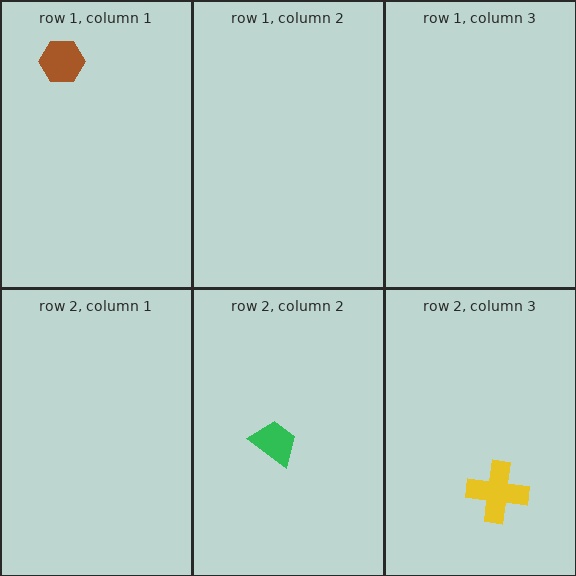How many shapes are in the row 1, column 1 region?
1.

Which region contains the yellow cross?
The row 2, column 3 region.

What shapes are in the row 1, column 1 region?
The brown hexagon.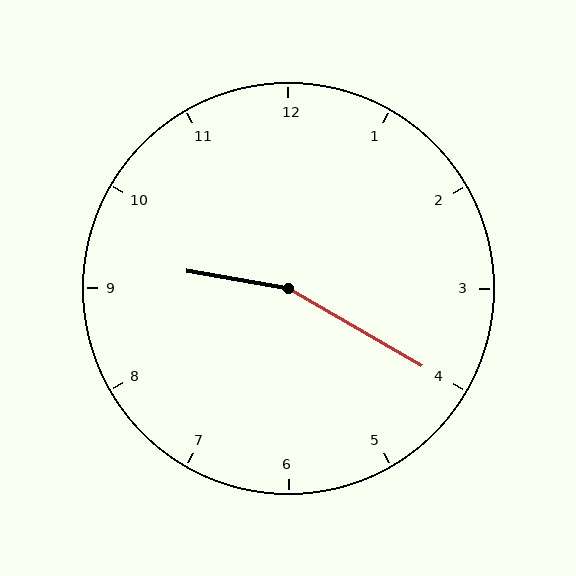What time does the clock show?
9:20.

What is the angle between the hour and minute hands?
Approximately 160 degrees.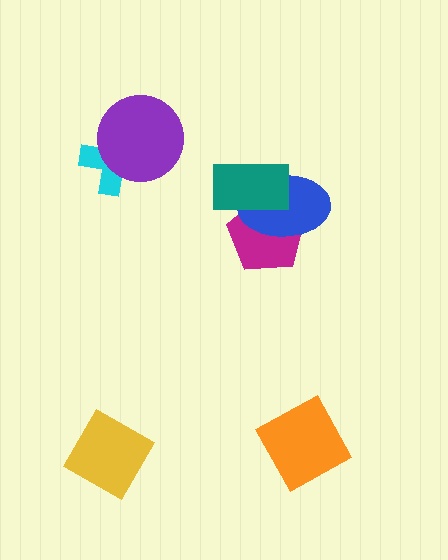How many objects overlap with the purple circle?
1 object overlaps with the purple circle.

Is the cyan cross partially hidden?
Yes, it is partially covered by another shape.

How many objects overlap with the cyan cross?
1 object overlaps with the cyan cross.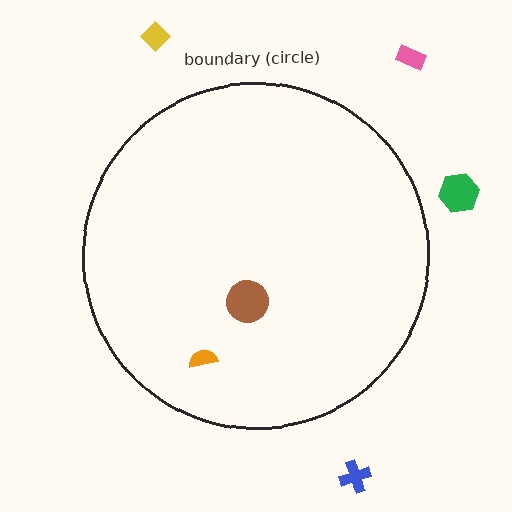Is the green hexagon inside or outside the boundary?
Outside.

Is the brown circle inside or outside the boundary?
Inside.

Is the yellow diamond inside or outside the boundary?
Outside.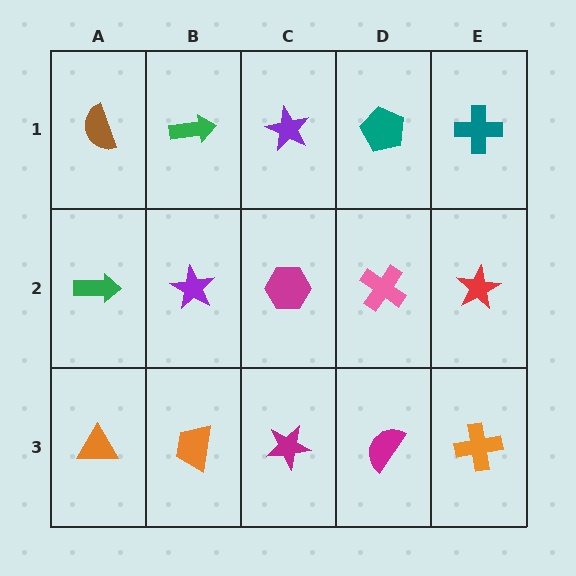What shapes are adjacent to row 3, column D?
A pink cross (row 2, column D), a magenta star (row 3, column C), an orange cross (row 3, column E).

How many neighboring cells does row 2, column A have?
3.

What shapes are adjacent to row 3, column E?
A red star (row 2, column E), a magenta semicircle (row 3, column D).